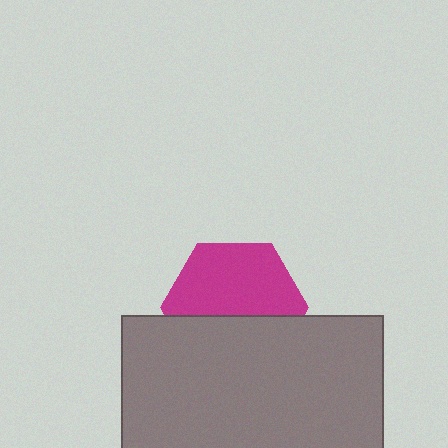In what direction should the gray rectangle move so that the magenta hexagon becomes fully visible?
The gray rectangle should move down. That is the shortest direction to clear the overlap and leave the magenta hexagon fully visible.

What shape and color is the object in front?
The object in front is a gray rectangle.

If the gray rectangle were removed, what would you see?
You would see the complete magenta hexagon.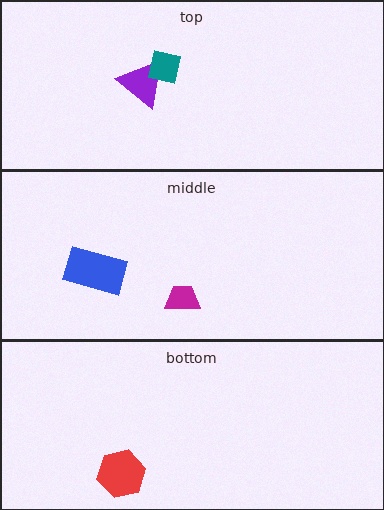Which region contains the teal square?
The top region.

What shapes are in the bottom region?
The red hexagon.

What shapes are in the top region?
The purple triangle, the teal square.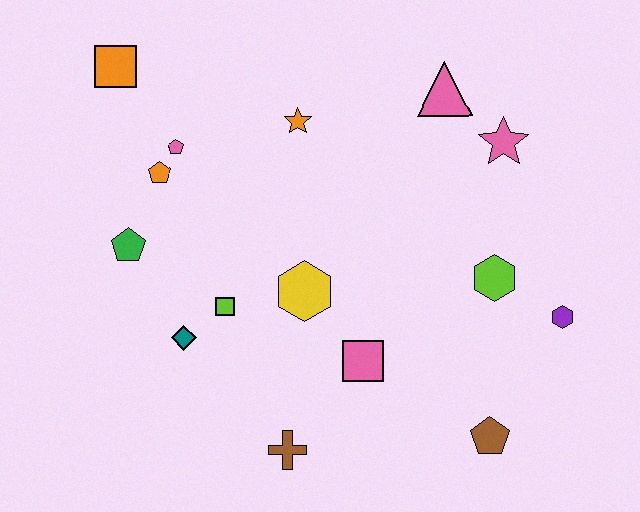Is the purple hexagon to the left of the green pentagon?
No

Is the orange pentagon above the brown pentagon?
Yes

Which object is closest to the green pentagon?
The orange pentagon is closest to the green pentagon.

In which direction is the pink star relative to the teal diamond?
The pink star is to the right of the teal diamond.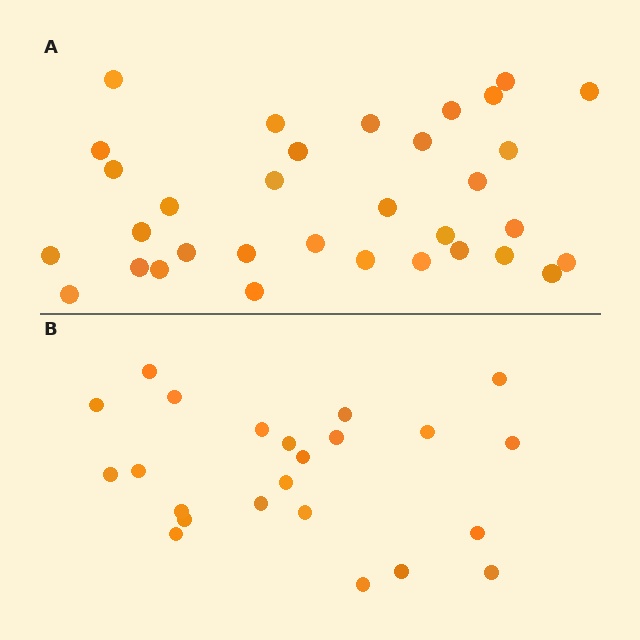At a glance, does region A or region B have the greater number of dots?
Region A (the top region) has more dots.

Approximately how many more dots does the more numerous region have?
Region A has roughly 10 or so more dots than region B.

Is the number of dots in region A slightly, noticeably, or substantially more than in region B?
Region A has noticeably more, but not dramatically so. The ratio is roughly 1.4 to 1.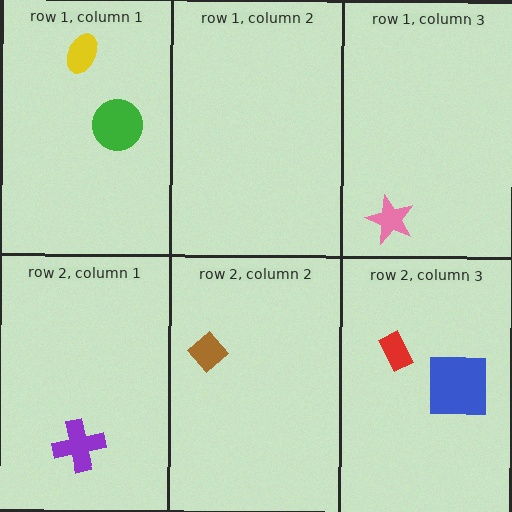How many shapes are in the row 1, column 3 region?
1.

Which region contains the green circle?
The row 1, column 1 region.